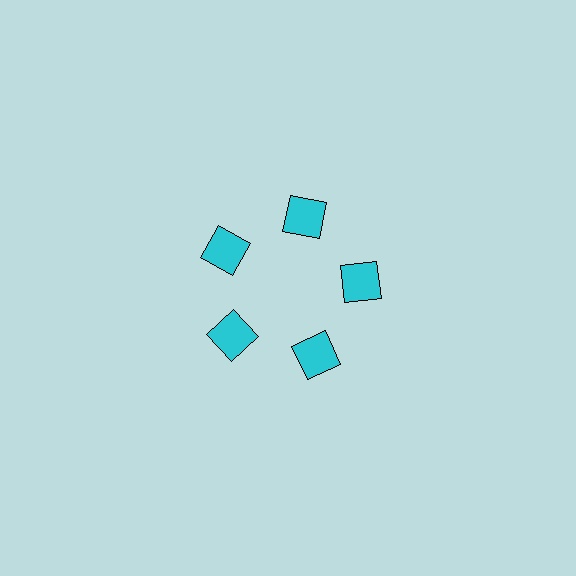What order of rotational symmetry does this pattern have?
This pattern has 5-fold rotational symmetry.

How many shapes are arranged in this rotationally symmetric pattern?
There are 5 shapes, arranged in 5 groups of 1.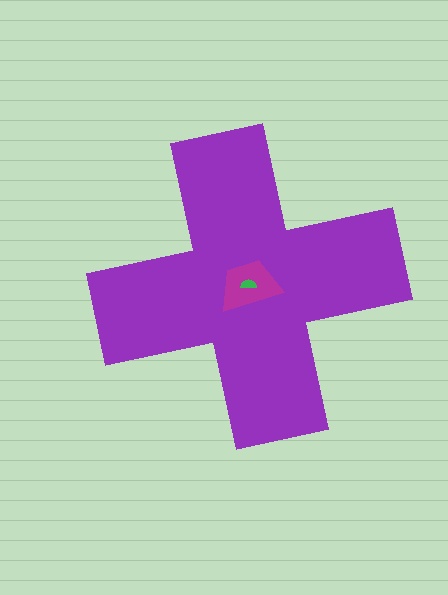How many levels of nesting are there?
3.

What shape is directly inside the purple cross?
The magenta trapezoid.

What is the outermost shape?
The purple cross.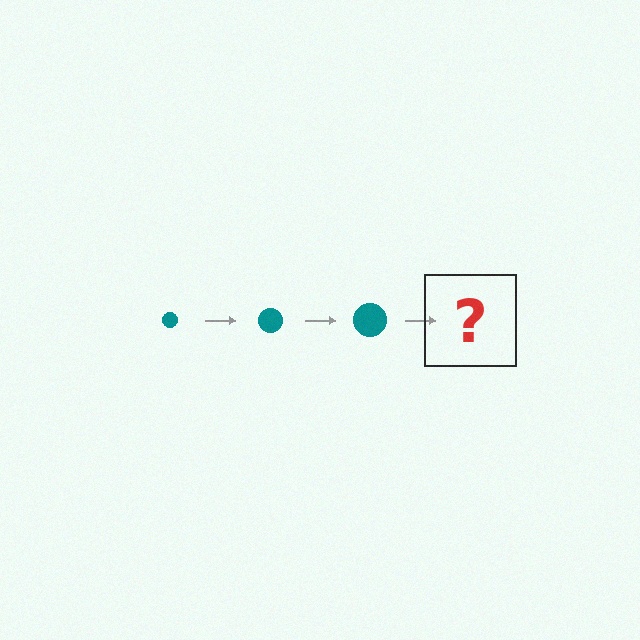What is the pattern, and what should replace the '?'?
The pattern is that the circle gets progressively larger each step. The '?' should be a teal circle, larger than the previous one.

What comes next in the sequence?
The next element should be a teal circle, larger than the previous one.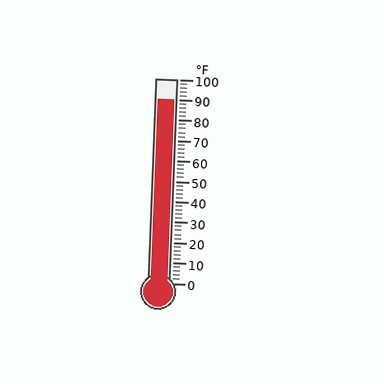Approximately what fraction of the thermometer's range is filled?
The thermometer is filled to approximately 90% of its range.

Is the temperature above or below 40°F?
The temperature is above 40°F.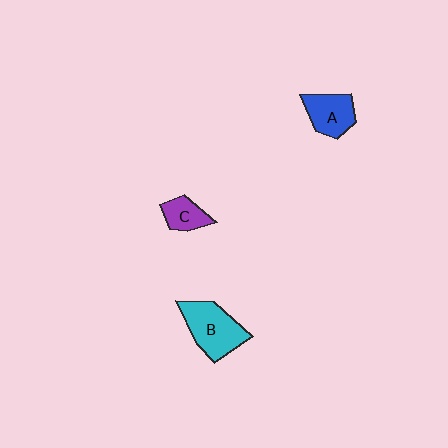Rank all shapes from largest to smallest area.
From largest to smallest: B (cyan), A (blue), C (purple).